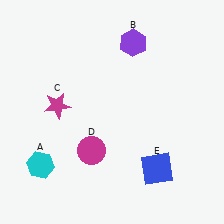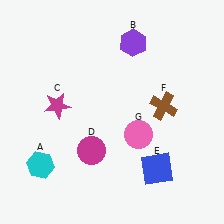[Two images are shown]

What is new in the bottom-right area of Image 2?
A pink circle (G) was added in the bottom-right area of Image 2.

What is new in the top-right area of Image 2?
A brown cross (F) was added in the top-right area of Image 2.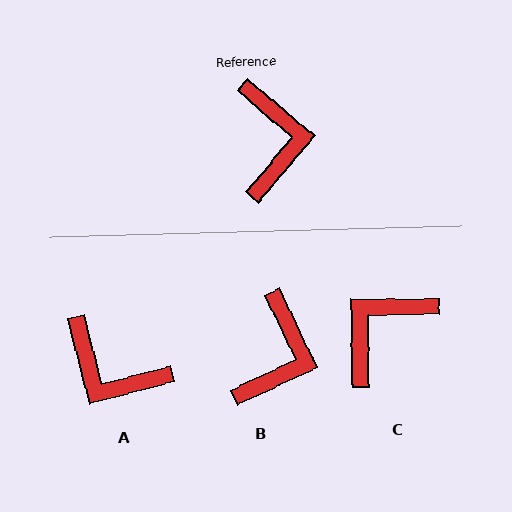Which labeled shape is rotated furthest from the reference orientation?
C, about 131 degrees away.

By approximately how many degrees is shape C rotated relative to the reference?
Approximately 131 degrees counter-clockwise.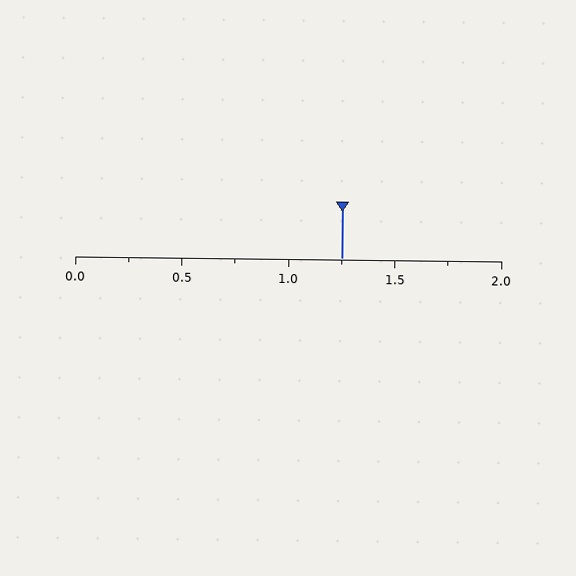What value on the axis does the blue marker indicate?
The marker indicates approximately 1.25.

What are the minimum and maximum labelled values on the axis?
The axis runs from 0.0 to 2.0.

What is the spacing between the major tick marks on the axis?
The major ticks are spaced 0.5 apart.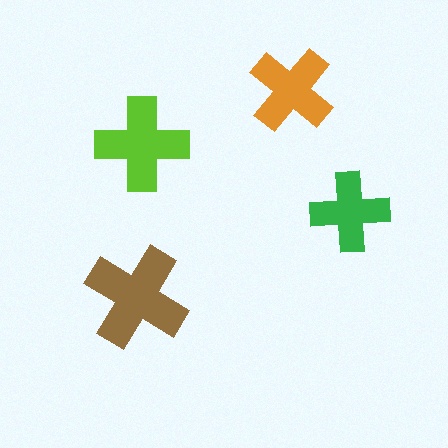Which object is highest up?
The orange cross is topmost.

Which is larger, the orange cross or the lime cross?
The lime one.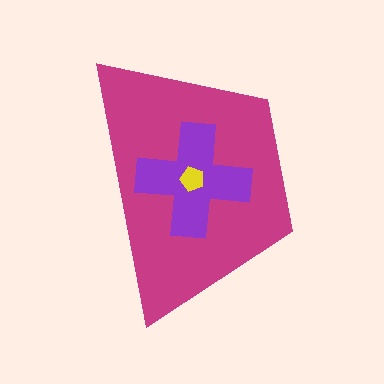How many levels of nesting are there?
3.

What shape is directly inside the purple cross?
The yellow pentagon.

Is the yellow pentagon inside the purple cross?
Yes.